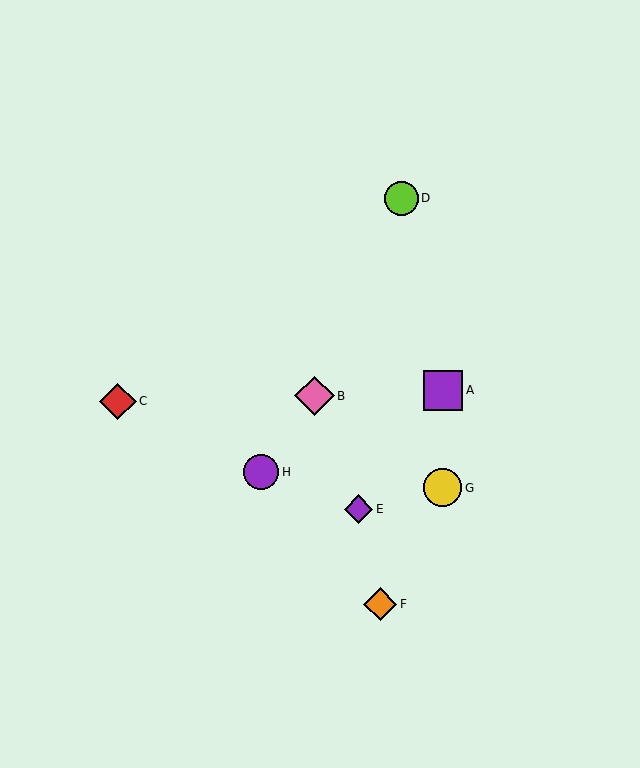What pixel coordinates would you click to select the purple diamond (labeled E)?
Click at (359, 509) to select the purple diamond E.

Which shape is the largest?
The purple square (labeled A) is the largest.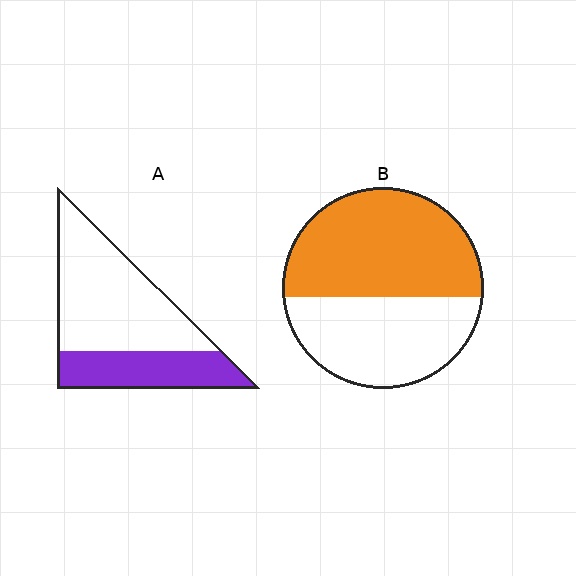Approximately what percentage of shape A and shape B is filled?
A is approximately 35% and B is approximately 55%.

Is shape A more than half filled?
No.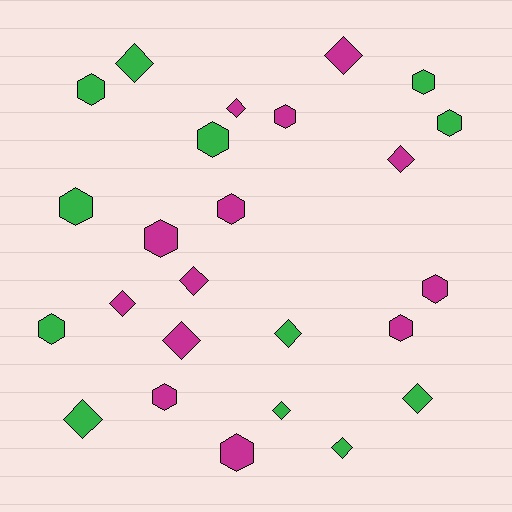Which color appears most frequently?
Magenta, with 13 objects.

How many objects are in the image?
There are 25 objects.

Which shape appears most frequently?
Hexagon, with 13 objects.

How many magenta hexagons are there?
There are 7 magenta hexagons.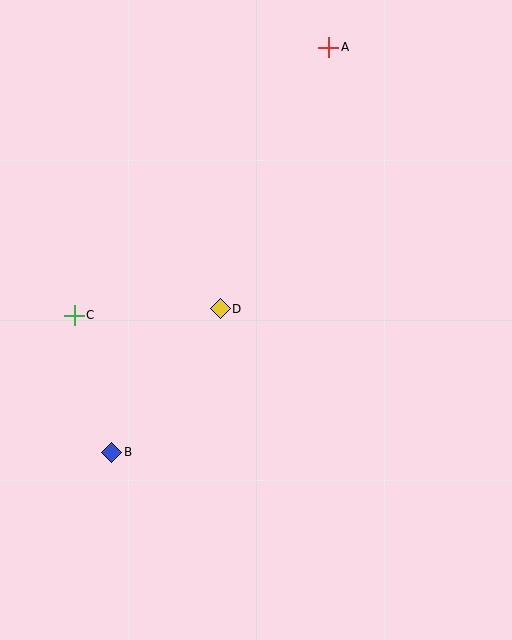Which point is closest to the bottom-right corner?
Point D is closest to the bottom-right corner.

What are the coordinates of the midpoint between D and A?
The midpoint between D and A is at (274, 178).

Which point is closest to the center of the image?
Point D at (220, 309) is closest to the center.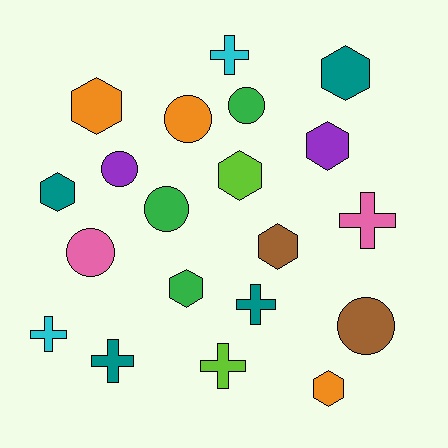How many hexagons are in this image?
There are 8 hexagons.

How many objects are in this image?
There are 20 objects.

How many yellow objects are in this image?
There are no yellow objects.